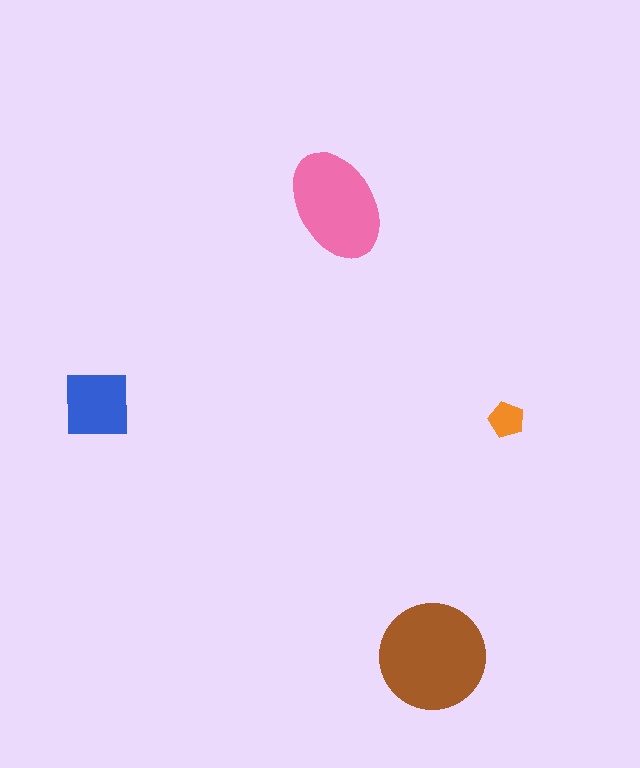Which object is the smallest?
The orange pentagon.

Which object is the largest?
The brown circle.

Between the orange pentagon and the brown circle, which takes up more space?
The brown circle.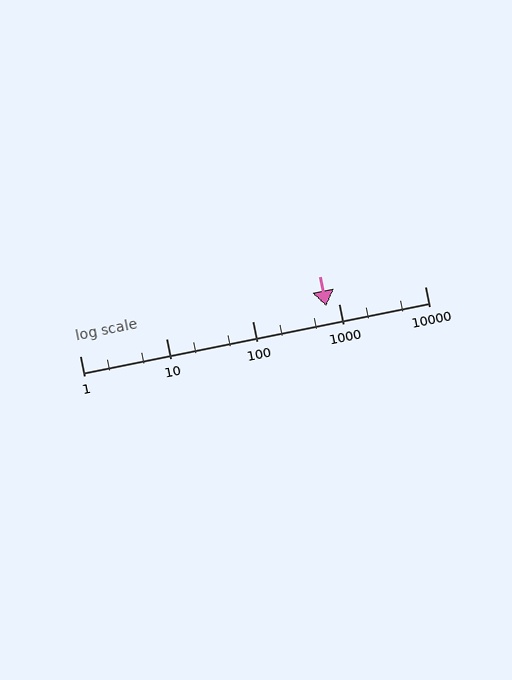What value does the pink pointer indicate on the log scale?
The pointer indicates approximately 730.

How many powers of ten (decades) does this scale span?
The scale spans 4 decades, from 1 to 10000.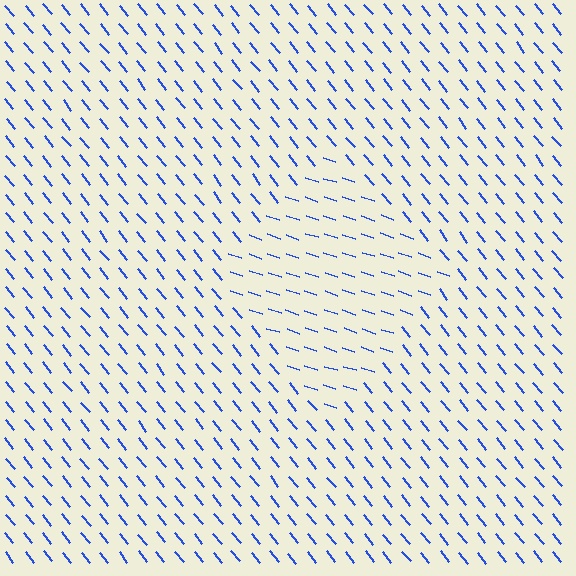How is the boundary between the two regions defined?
The boundary is defined purely by a change in line orientation (approximately 32 degrees difference). All lines are the same color and thickness.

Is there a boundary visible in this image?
Yes, there is a texture boundary formed by a change in line orientation.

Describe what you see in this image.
The image is filled with small blue line segments. A diamond region in the image has lines oriented differently from the surrounding lines, creating a visible texture boundary.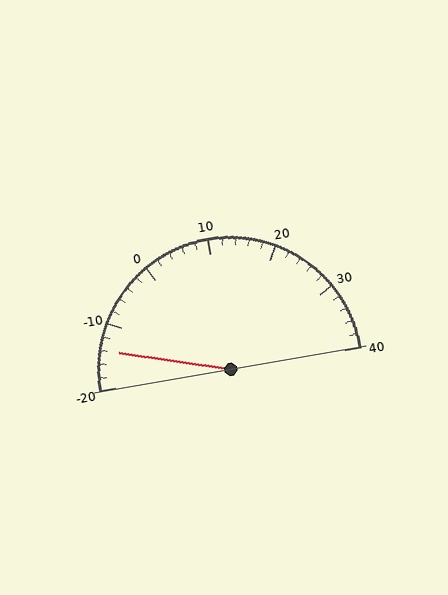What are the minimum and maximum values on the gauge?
The gauge ranges from -20 to 40.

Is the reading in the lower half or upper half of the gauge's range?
The reading is in the lower half of the range (-20 to 40).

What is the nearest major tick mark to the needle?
The nearest major tick mark is -10.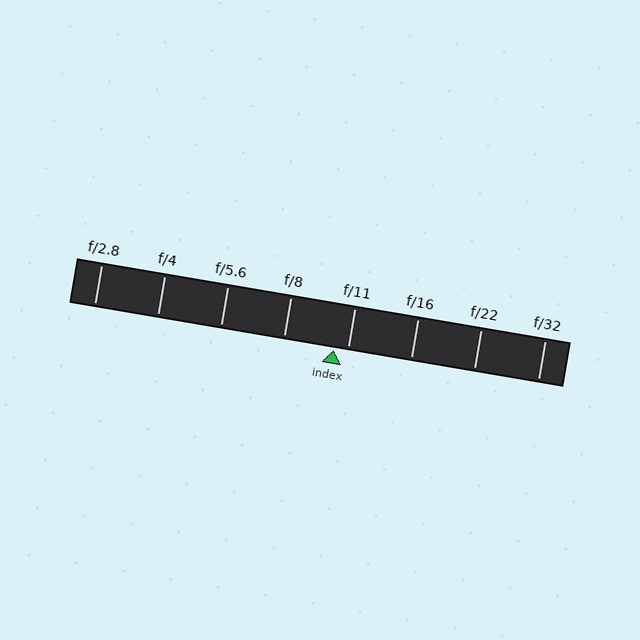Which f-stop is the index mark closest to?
The index mark is closest to f/11.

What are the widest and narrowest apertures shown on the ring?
The widest aperture shown is f/2.8 and the narrowest is f/32.